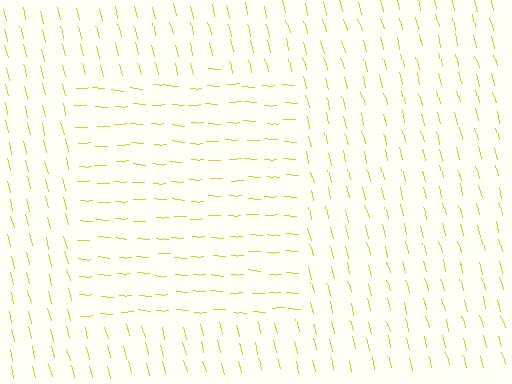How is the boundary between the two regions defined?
The boundary is defined purely by a change in line orientation (approximately 72 degrees difference). All lines are the same color and thickness.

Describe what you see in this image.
The image is filled with small yellow line segments. A rectangle region in the image has lines oriented differently from the surrounding lines, creating a visible texture boundary.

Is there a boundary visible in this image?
Yes, there is a texture boundary formed by a change in line orientation.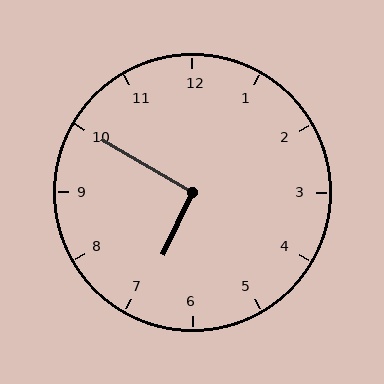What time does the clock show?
6:50.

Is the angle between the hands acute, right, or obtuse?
It is right.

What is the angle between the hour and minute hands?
Approximately 95 degrees.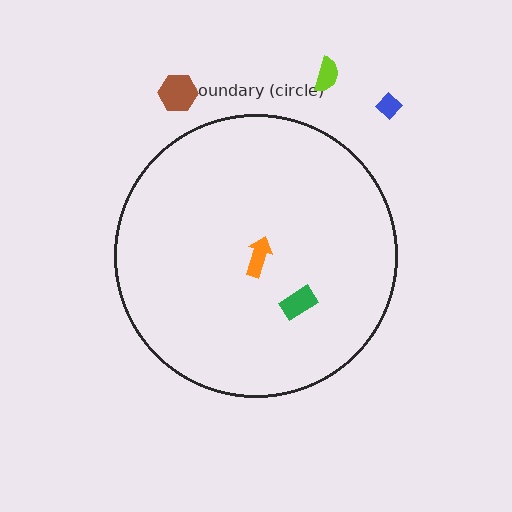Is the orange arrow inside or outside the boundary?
Inside.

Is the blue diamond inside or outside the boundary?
Outside.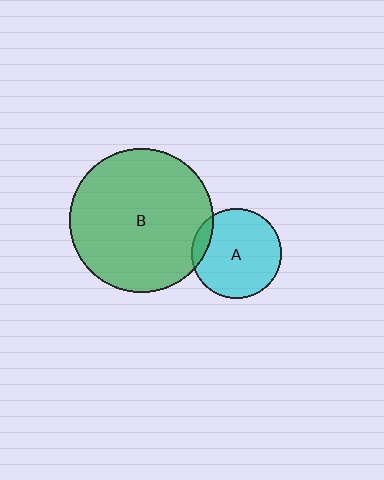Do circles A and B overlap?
Yes.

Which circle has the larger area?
Circle B (green).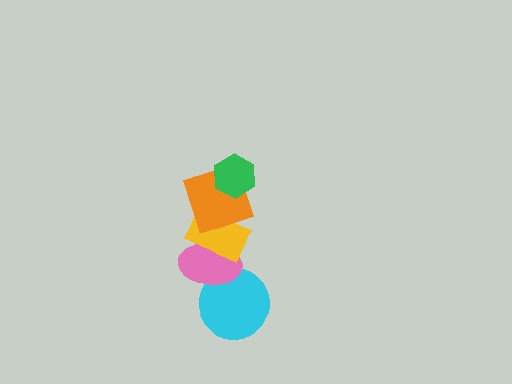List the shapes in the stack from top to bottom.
From top to bottom: the green hexagon, the orange square, the yellow rectangle, the pink ellipse, the cyan circle.